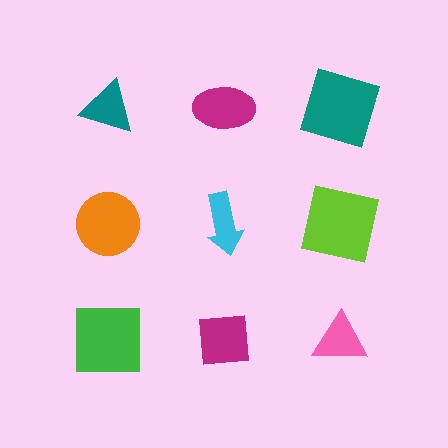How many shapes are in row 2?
3 shapes.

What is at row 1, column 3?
A teal square.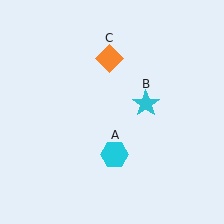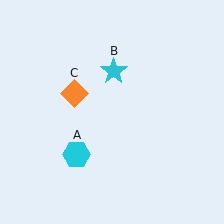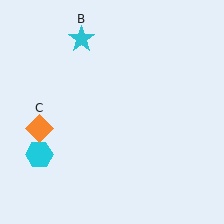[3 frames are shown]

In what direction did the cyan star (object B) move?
The cyan star (object B) moved up and to the left.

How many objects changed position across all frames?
3 objects changed position: cyan hexagon (object A), cyan star (object B), orange diamond (object C).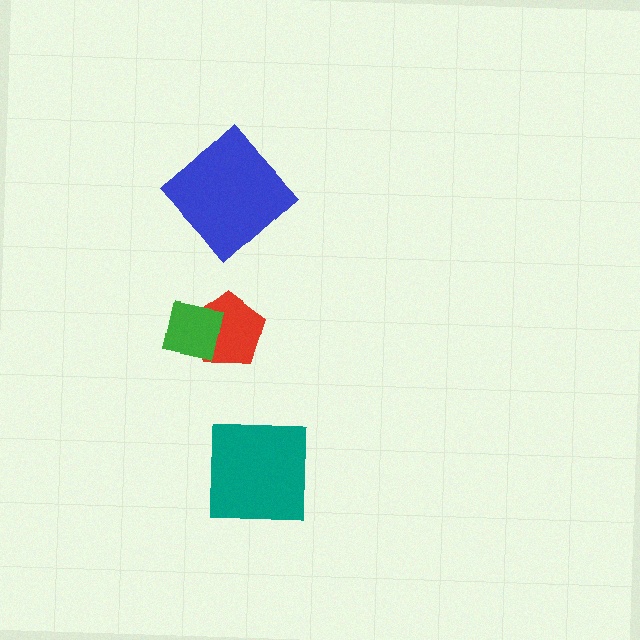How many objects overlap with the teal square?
0 objects overlap with the teal square.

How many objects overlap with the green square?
1 object overlaps with the green square.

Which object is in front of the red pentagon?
The green square is in front of the red pentagon.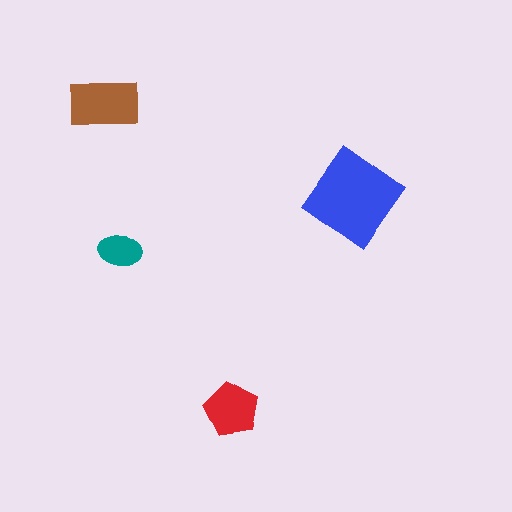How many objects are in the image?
There are 4 objects in the image.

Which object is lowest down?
The red pentagon is bottommost.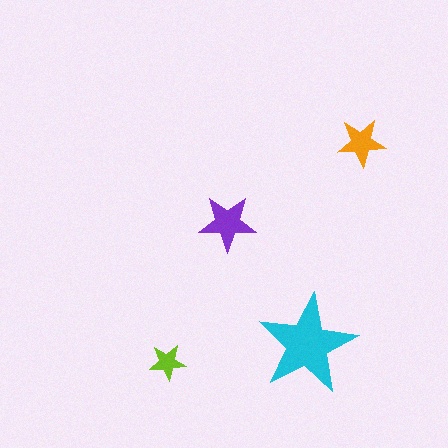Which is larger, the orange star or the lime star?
The orange one.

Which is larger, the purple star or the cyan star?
The cyan one.